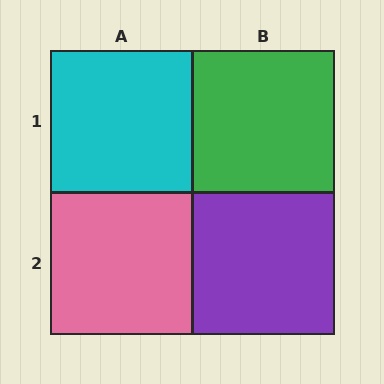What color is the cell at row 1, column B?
Green.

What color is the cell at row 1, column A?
Cyan.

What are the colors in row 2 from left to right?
Pink, purple.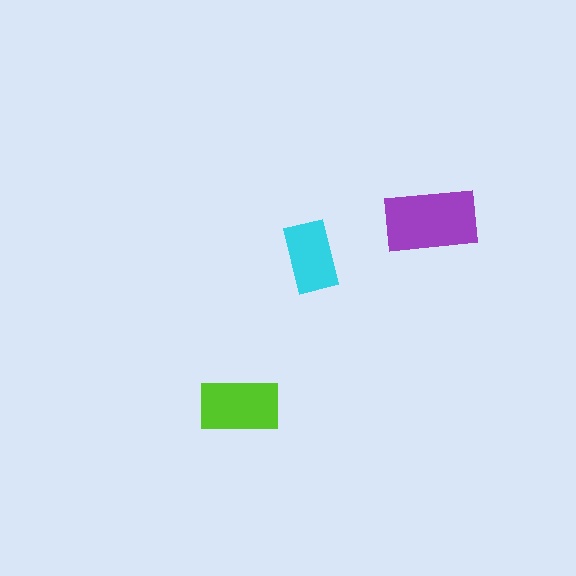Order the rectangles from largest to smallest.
the purple one, the lime one, the cyan one.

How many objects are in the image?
There are 3 objects in the image.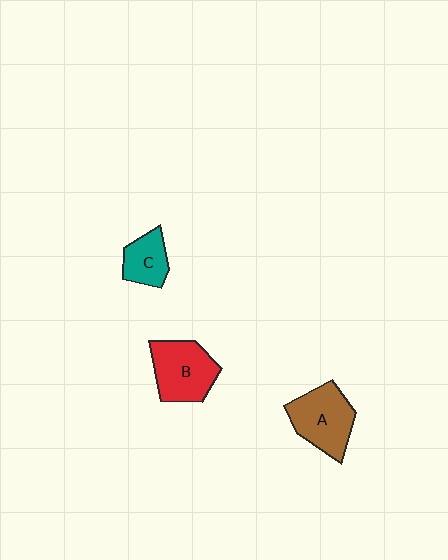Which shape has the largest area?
Shape A (brown).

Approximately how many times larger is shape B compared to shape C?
Approximately 1.6 times.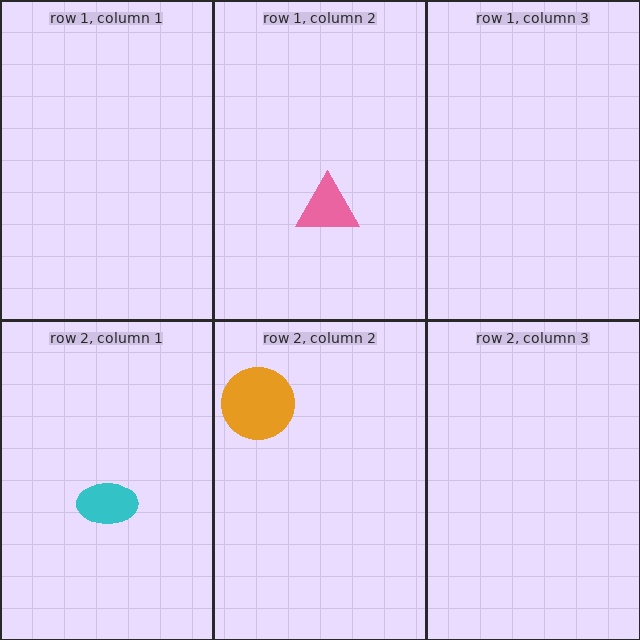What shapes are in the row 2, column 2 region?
The orange circle.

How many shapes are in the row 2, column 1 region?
1.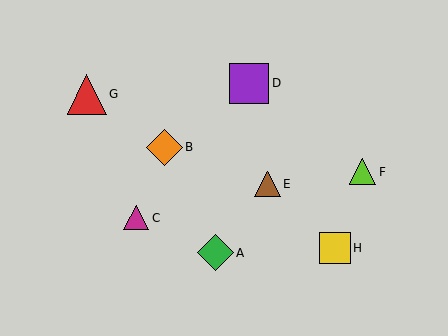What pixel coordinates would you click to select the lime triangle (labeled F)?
Click at (363, 172) to select the lime triangle F.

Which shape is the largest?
The purple square (labeled D) is the largest.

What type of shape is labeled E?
Shape E is a brown triangle.